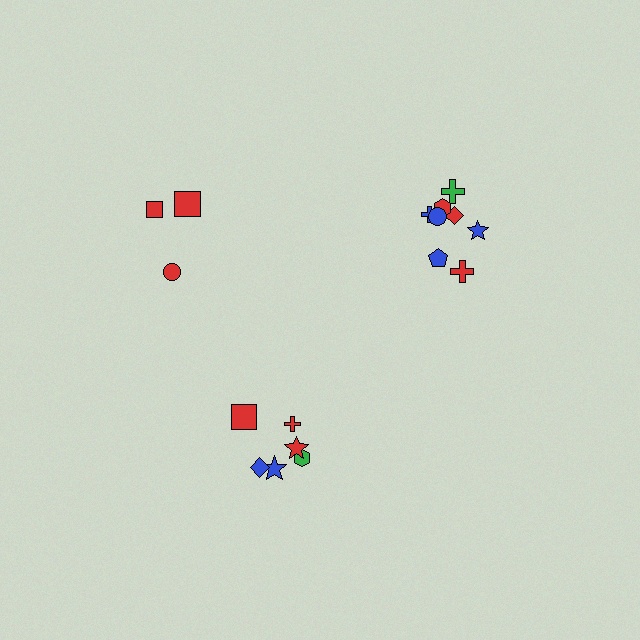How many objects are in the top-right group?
There are 8 objects.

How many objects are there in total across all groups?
There are 17 objects.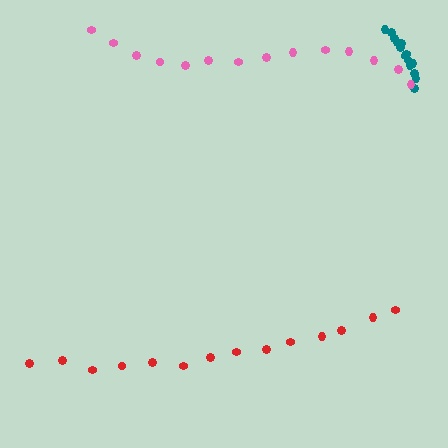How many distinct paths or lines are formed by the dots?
There are 3 distinct paths.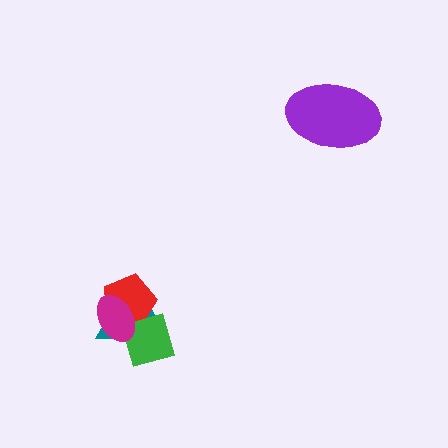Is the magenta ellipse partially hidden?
No, no other shape covers it.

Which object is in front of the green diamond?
The magenta ellipse is in front of the green diamond.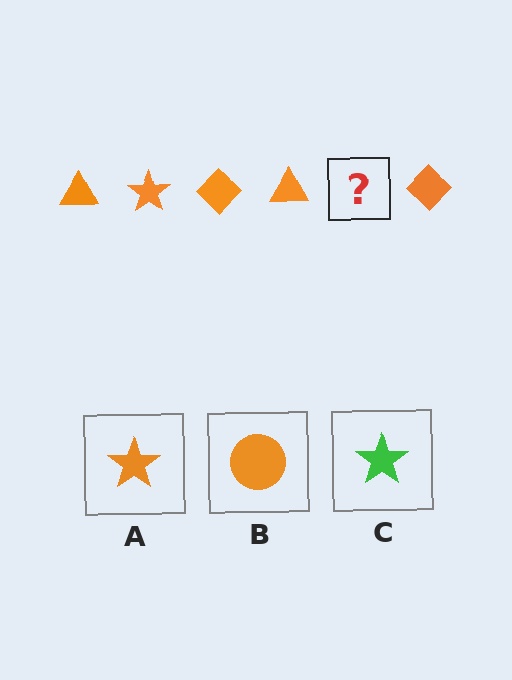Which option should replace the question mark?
Option A.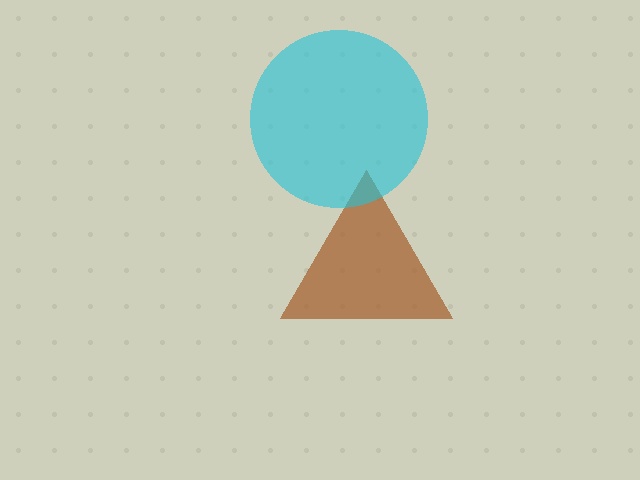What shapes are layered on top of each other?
The layered shapes are: a brown triangle, a cyan circle.